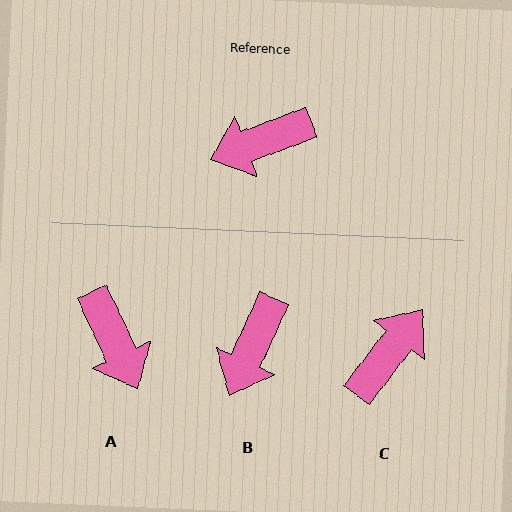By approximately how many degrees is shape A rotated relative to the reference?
Approximately 95 degrees counter-clockwise.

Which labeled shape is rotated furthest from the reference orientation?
C, about 148 degrees away.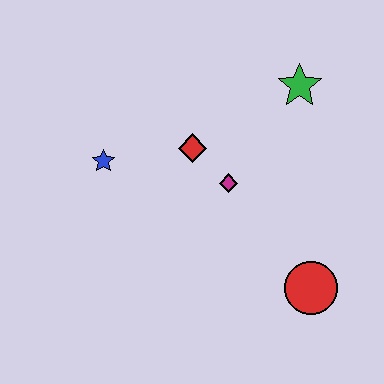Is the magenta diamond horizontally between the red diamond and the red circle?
Yes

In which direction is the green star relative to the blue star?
The green star is to the right of the blue star.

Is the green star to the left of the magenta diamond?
No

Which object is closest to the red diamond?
The magenta diamond is closest to the red diamond.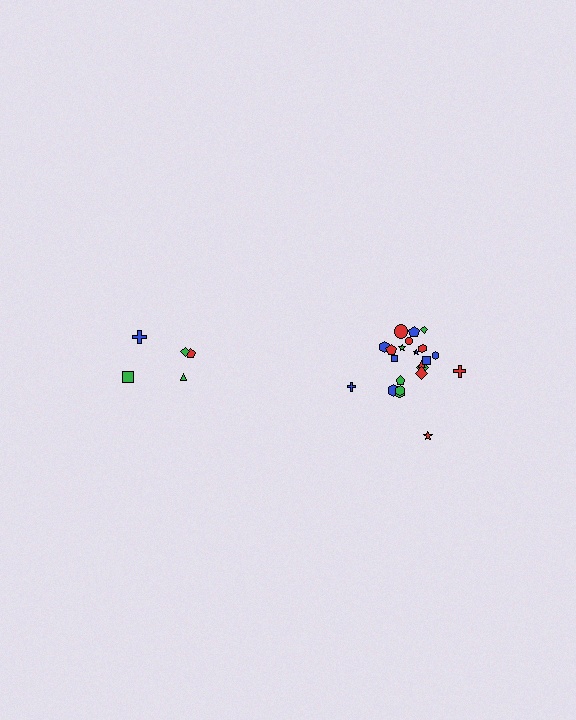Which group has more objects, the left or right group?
The right group.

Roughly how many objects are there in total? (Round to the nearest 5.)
Roughly 25 objects in total.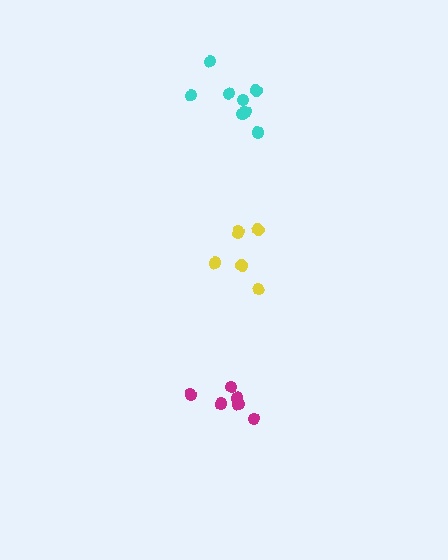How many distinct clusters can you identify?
There are 3 distinct clusters.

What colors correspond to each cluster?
The clusters are colored: yellow, cyan, magenta.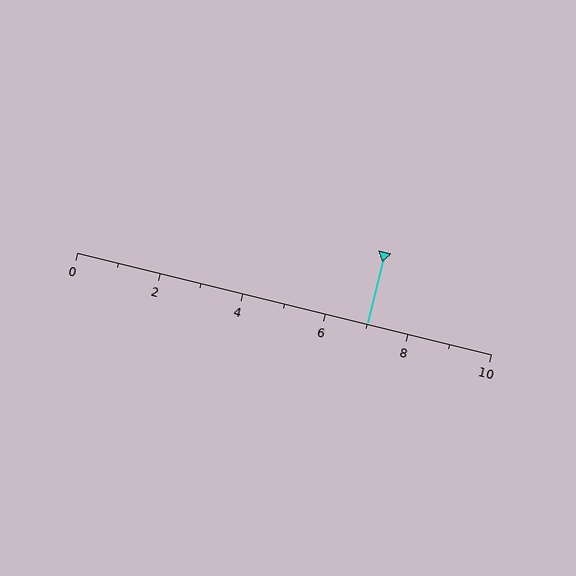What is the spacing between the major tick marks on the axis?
The major ticks are spaced 2 apart.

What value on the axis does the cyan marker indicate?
The marker indicates approximately 7.